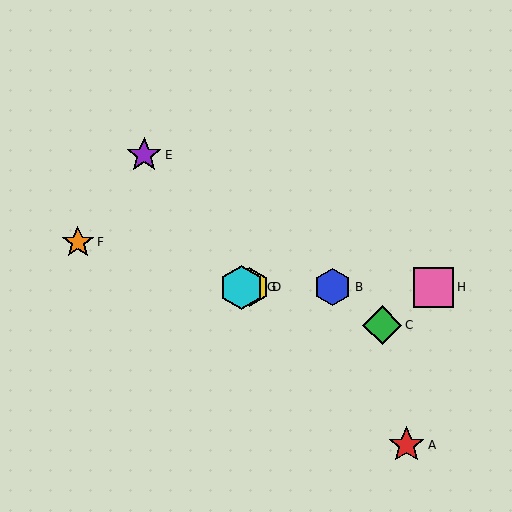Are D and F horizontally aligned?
No, D is at y≈287 and F is at y≈242.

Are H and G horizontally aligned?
Yes, both are at y≈287.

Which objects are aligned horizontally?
Objects B, D, G, H are aligned horizontally.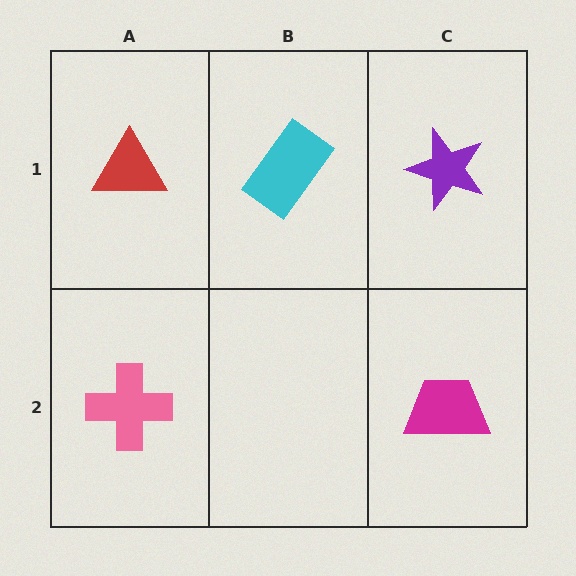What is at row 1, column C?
A purple star.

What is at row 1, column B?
A cyan rectangle.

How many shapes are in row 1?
3 shapes.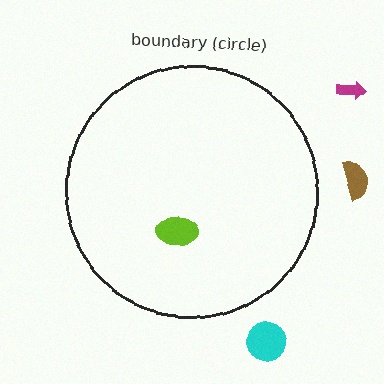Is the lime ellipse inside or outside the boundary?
Inside.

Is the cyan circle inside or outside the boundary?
Outside.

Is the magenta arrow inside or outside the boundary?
Outside.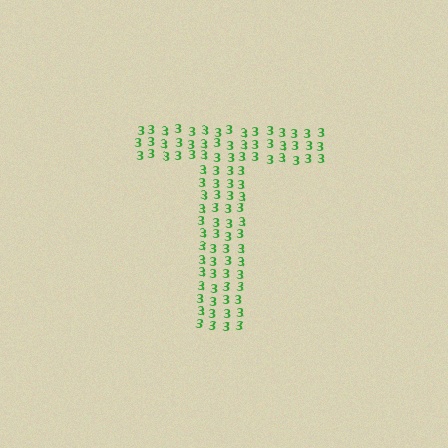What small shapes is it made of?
It is made of small digit 3's.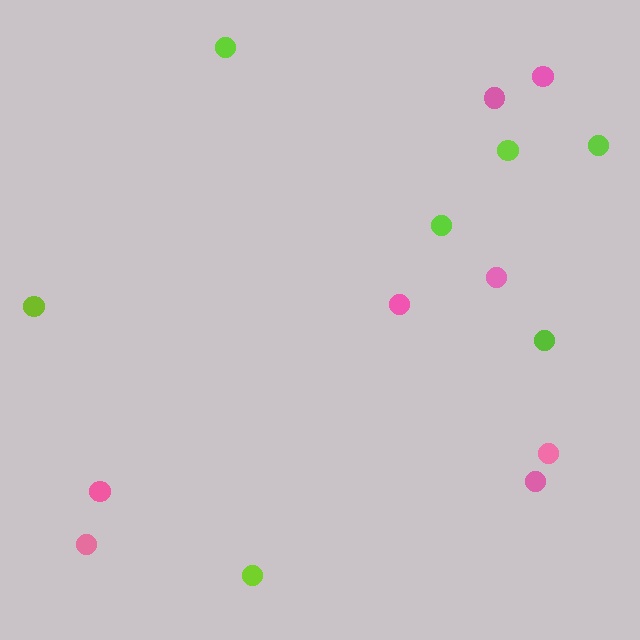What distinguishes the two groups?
There are 2 groups: one group of pink circles (8) and one group of lime circles (7).